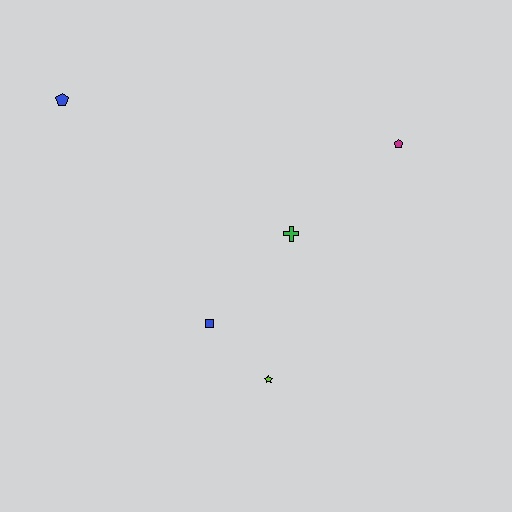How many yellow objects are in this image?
There are no yellow objects.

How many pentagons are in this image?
There are 2 pentagons.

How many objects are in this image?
There are 5 objects.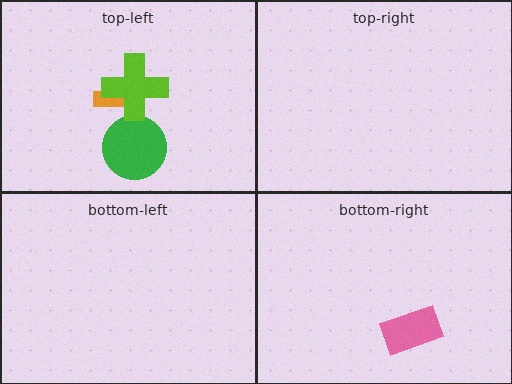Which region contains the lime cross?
The top-left region.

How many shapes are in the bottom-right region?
1.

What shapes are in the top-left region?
The orange arrow, the green circle, the lime cross.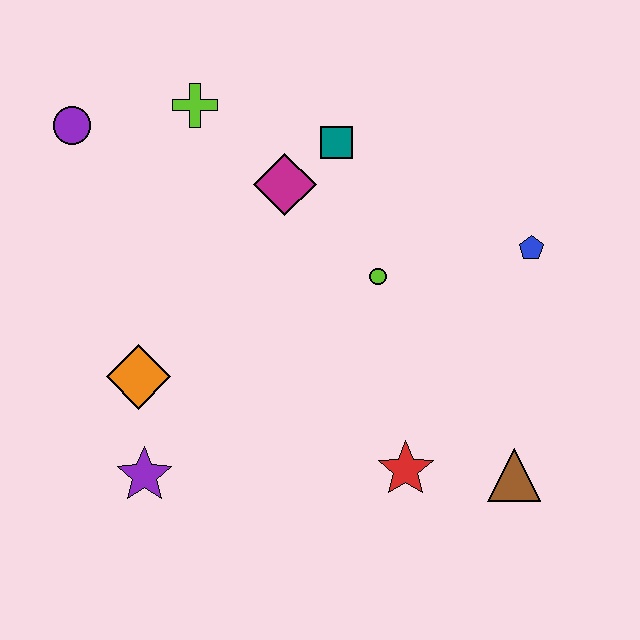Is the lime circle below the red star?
No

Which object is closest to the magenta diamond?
The teal square is closest to the magenta diamond.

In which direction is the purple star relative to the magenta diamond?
The purple star is below the magenta diamond.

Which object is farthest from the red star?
The purple circle is farthest from the red star.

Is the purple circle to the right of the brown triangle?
No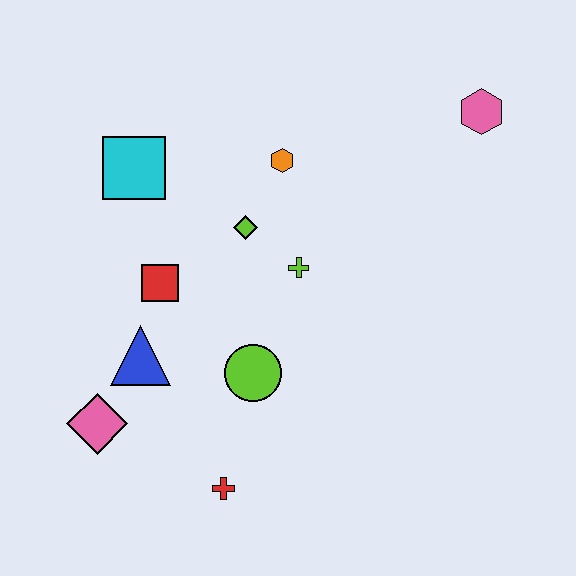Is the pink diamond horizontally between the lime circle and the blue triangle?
No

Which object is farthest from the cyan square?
The pink hexagon is farthest from the cyan square.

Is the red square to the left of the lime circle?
Yes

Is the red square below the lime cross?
Yes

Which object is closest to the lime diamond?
The lime cross is closest to the lime diamond.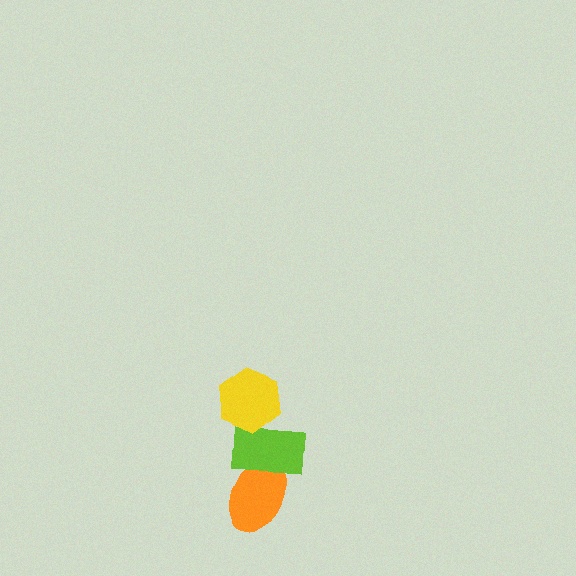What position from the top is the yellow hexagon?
The yellow hexagon is 1st from the top.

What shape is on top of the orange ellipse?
The lime rectangle is on top of the orange ellipse.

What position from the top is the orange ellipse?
The orange ellipse is 3rd from the top.